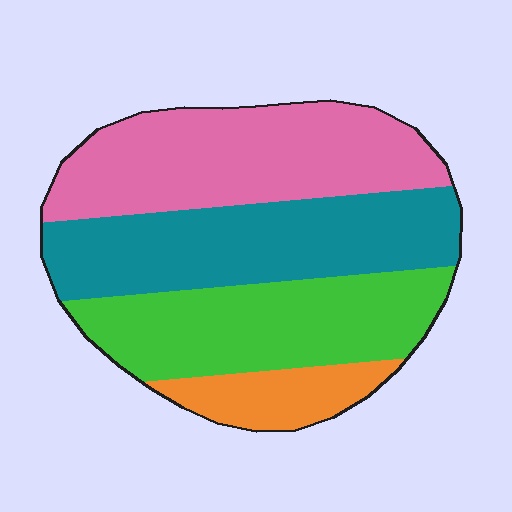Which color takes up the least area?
Orange, at roughly 10%.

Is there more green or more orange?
Green.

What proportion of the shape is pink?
Pink covers about 30% of the shape.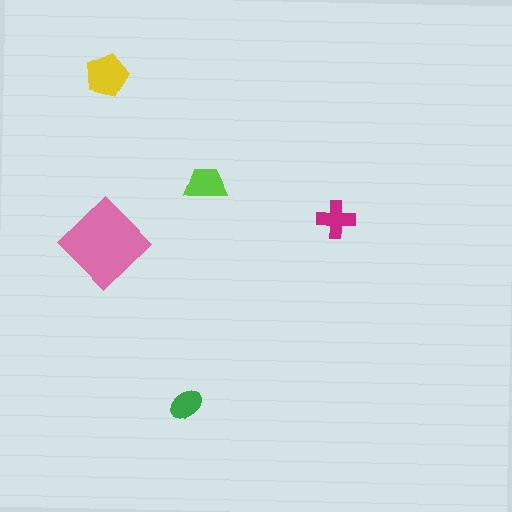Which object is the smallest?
The green ellipse.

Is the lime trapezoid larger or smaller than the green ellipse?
Larger.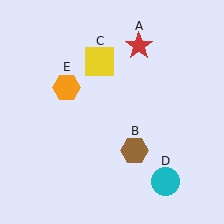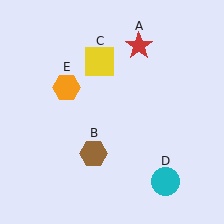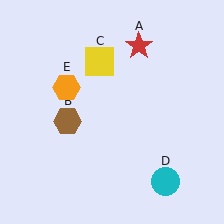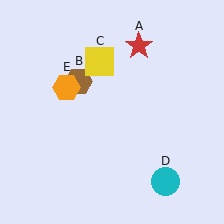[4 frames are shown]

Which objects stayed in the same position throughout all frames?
Red star (object A) and yellow square (object C) and cyan circle (object D) and orange hexagon (object E) remained stationary.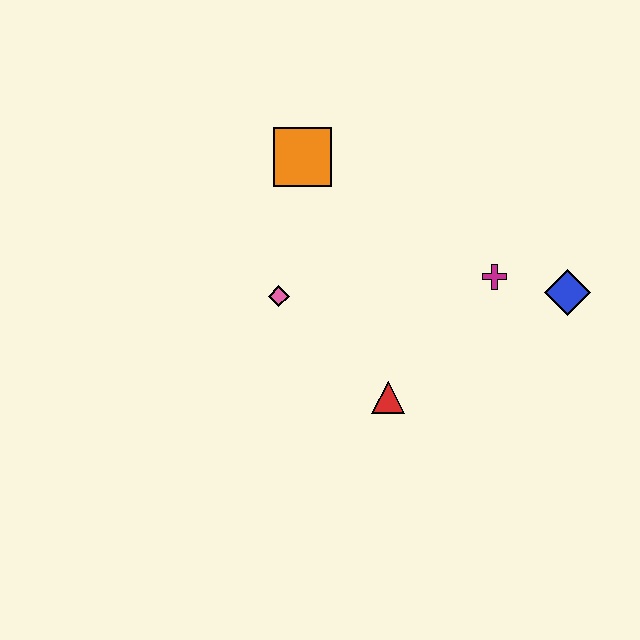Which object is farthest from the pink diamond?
The blue diamond is farthest from the pink diamond.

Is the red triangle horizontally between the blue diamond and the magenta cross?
No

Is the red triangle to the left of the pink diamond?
No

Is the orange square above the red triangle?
Yes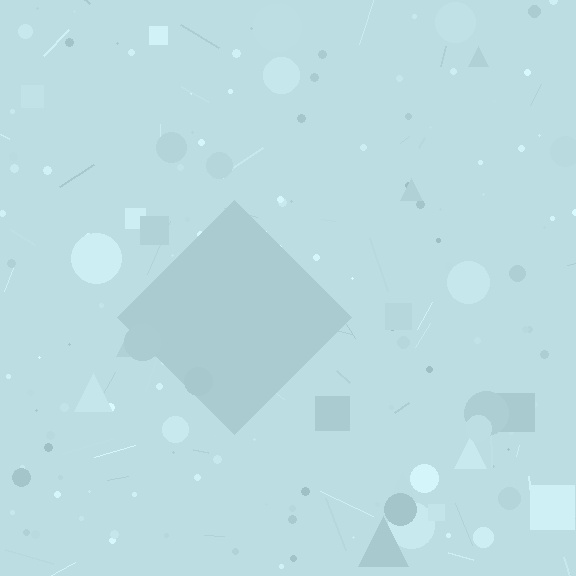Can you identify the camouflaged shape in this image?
The camouflaged shape is a diamond.